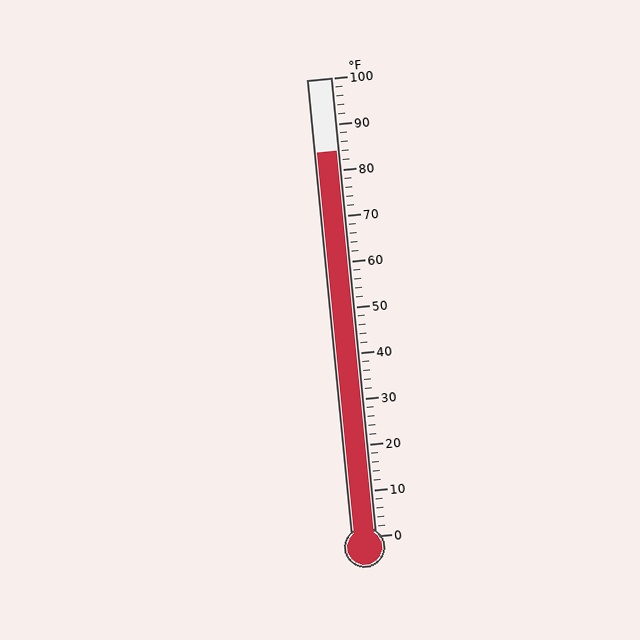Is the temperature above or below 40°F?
The temperature is above 40°F.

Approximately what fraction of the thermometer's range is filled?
The thermometer is filled to approximately 85% of its range.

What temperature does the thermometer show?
The thermometer shows approximately 84°F.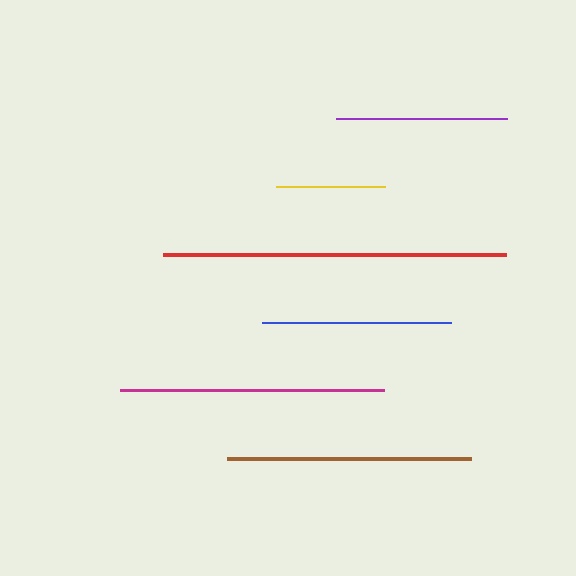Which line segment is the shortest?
The yellow line is the shortest at approximately 109 pixels.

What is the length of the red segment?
The red segment is approximately 344 pixels long.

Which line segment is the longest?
The red line is the longest at approximately 344 pixels.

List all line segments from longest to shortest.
From longest to shortest: red, magenta, brown, blue, purple, yellow.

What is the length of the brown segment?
The brown segment is approximately 244 pixels long.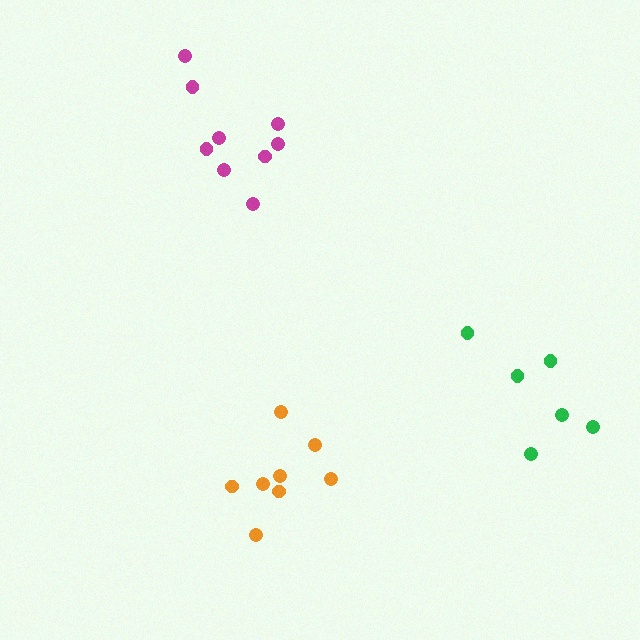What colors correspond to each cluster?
The clusters are colored: green, magenta, orange.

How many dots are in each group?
Group 1: 6 dots, Group 2: 9 dots, Group 3: 8 dots (23 total).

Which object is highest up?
The magenta cluster is topmost.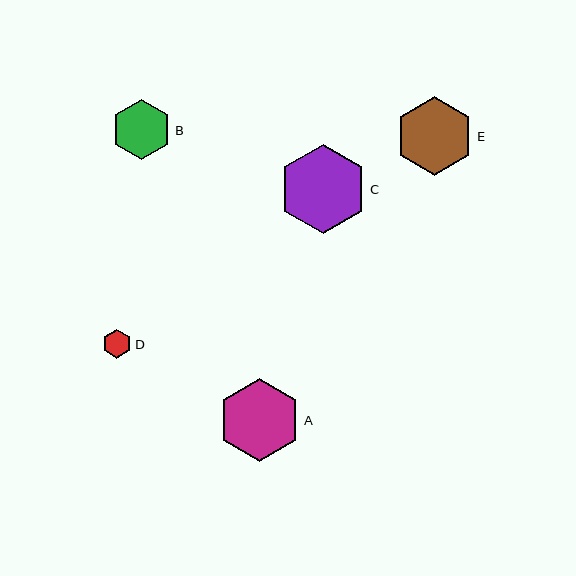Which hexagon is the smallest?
Hexagon D is the smallest with a size of approximately 29 pixels.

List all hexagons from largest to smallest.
From largest to smallest: C, A, E, B, D.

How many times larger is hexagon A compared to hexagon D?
Hexagon A is approximately 2.8 times the size of hexagon D.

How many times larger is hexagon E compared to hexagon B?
Hexagon E is approximately 1.3 times the size of hexagon B.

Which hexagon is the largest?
Hexagon C is the largest with a size of approximately 89 pixels.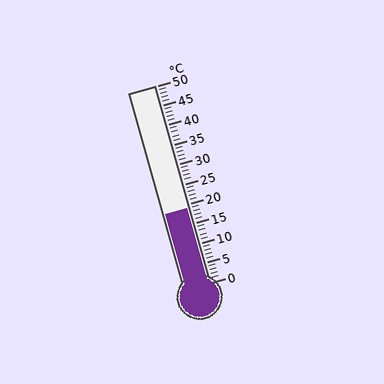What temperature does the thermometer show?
The thermometer shows approximately 19°C.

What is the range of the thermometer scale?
The thermometer scale ranges from 0°C to 50°C.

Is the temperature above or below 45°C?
The temperature is below 45°C.